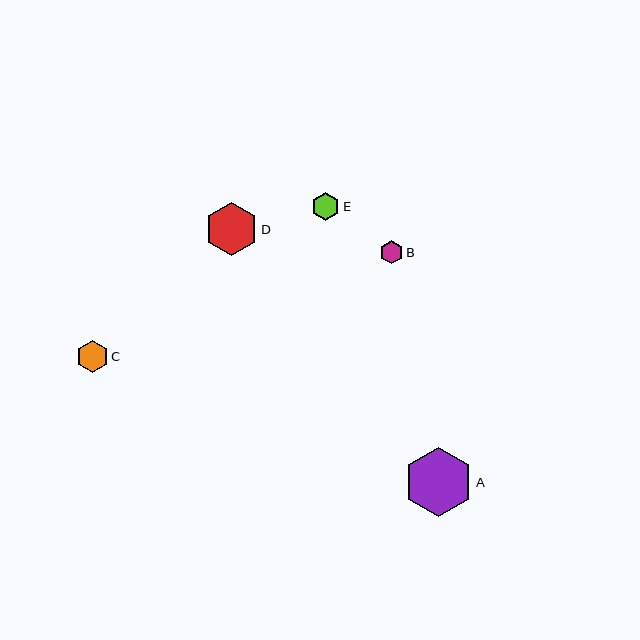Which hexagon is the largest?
Hexagon A is the largest with a size of approximately 69 pixels.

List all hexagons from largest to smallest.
From largest to smallest: A, D, C, E, B.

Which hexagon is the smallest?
Hexagon B is the smallest with a size of approximately 23 pixels.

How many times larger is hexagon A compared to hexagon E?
Hexagon A is approximately 2.5 times the size of hexagon E.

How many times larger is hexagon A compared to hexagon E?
Hexagon A is approximately 2.5 times the size of hexagon E.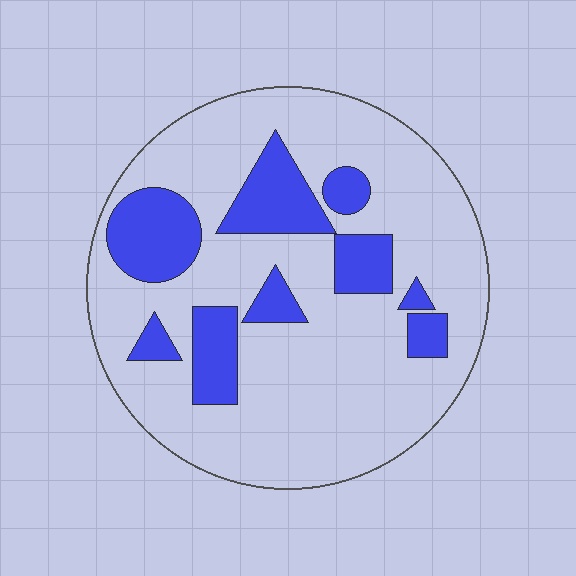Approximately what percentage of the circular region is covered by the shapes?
Approximately 25%.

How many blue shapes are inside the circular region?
9.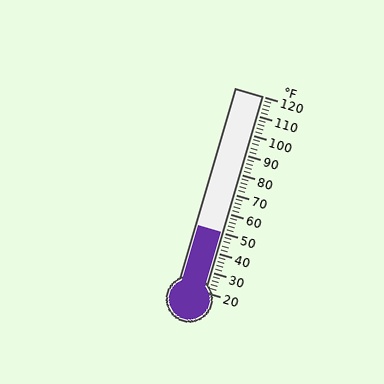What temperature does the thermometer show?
The thermometer shows approximately 50°F.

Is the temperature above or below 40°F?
The temperature is above 40°F.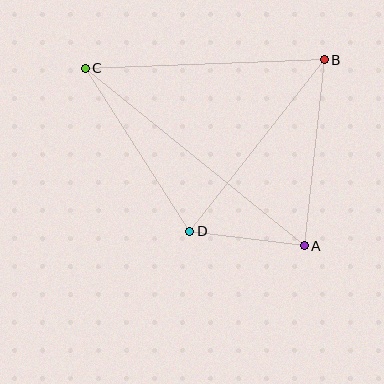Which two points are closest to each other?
Points A and D are closest to each other.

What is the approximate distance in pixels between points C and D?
The distance between C and D is approximately 194 pixels.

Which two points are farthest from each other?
Points A and C are farthest from each other.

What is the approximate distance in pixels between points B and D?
The distance between B and D is approximately 218 pixels.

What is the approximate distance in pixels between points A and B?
The distance between A and B is approximately 187 pixels.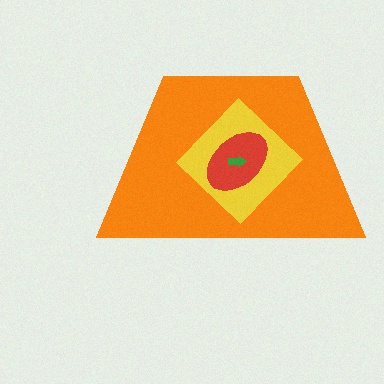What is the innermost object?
The green arrow.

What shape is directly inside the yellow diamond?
The red ellipse.